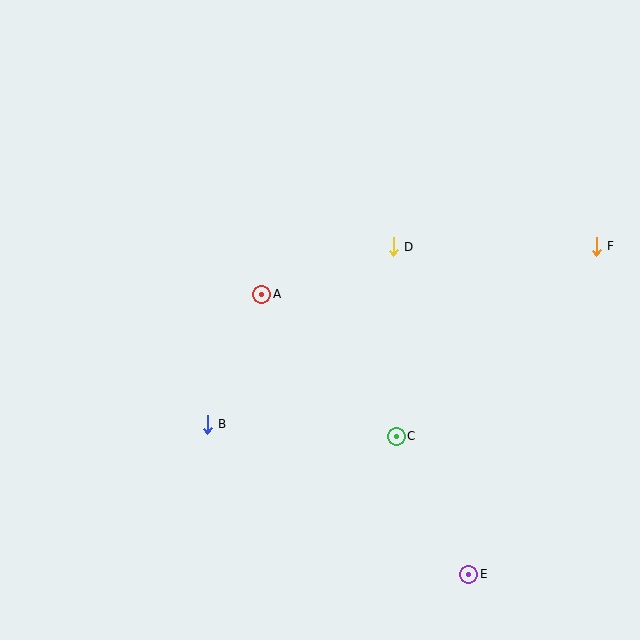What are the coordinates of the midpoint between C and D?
The midpoint between C and D is at (395, 342).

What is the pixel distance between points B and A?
The distance between B and A is 141 pixels.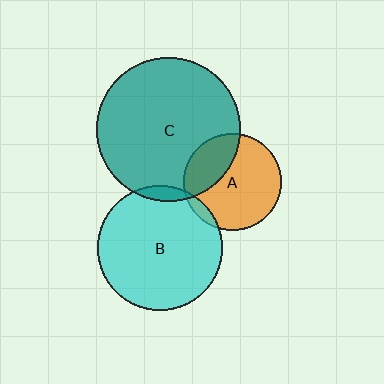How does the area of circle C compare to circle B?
Approximately 1.3 times.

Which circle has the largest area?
Circle C (teal).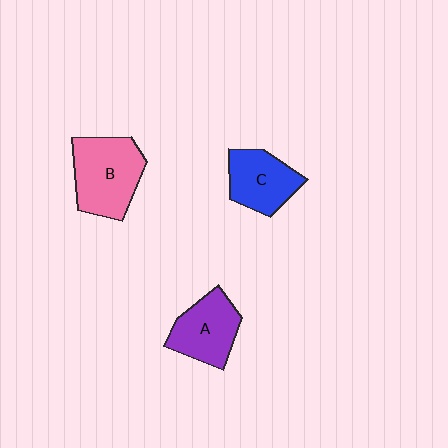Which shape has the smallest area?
Shape C (blue).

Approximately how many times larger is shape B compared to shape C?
Approximately 1.3 times.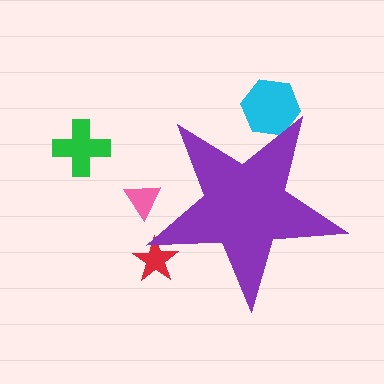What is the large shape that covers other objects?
A purple star.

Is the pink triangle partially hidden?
Yes, the pink triangle is partially hidden behind the purple star.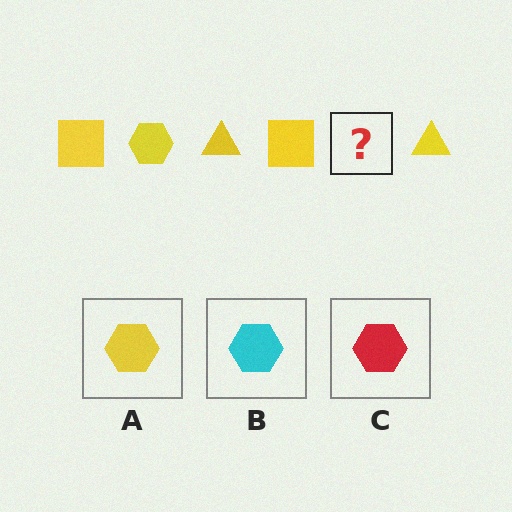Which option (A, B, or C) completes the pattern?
A.